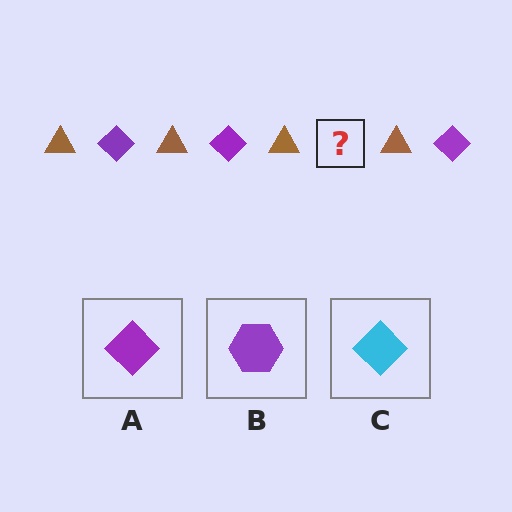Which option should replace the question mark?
Option A.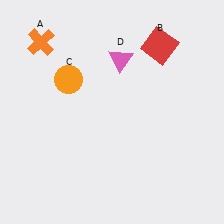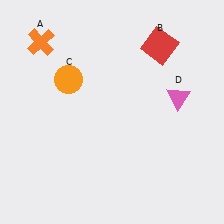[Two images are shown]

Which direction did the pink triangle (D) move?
The pink triangle (D) moved right.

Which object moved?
The pink triangle (D) moved right.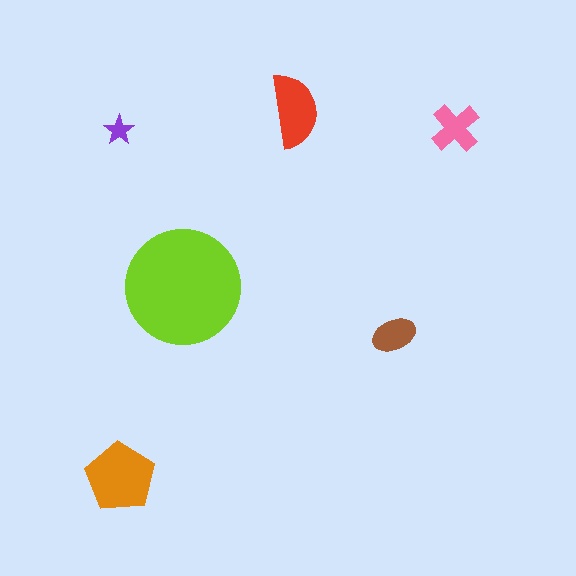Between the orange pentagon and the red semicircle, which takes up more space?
The orange pentagon.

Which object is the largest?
The lime circle.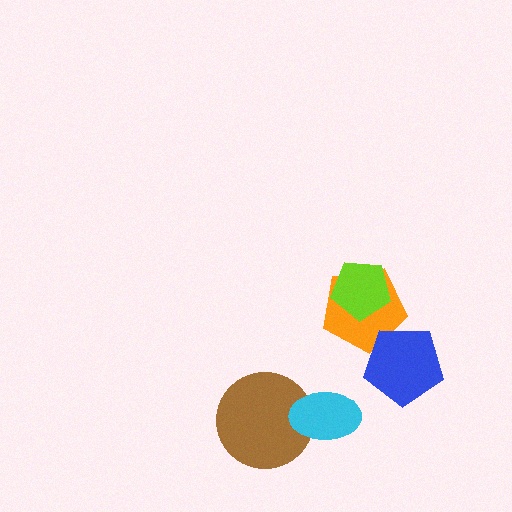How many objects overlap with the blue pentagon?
1 object overlaps with the blue pentagon.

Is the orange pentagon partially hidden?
Yes, it is partially covered by another shape.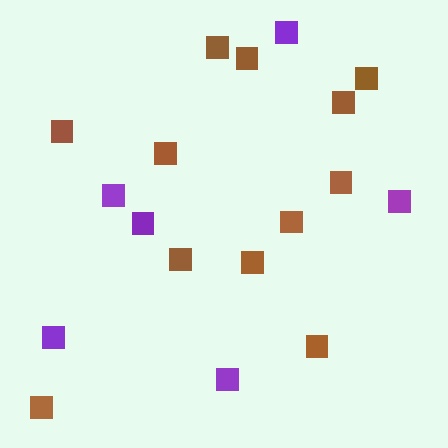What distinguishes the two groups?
There are 2 groups: one group of purple squares (6) and one group of brown squares (12).